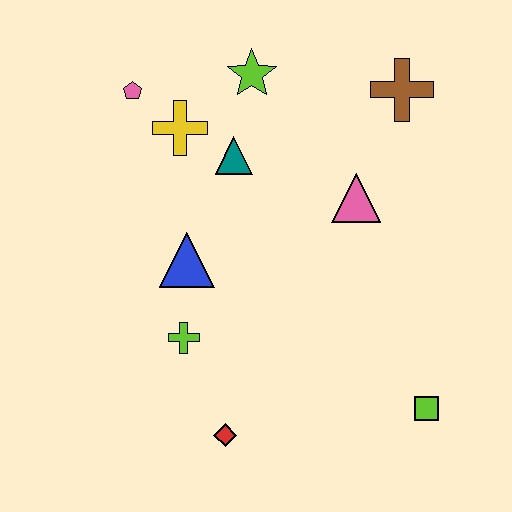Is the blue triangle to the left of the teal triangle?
Yes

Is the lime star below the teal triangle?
No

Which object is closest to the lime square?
The red diamond is closest to the lime square.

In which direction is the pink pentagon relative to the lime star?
The pink pentagon is to the left of the lime star.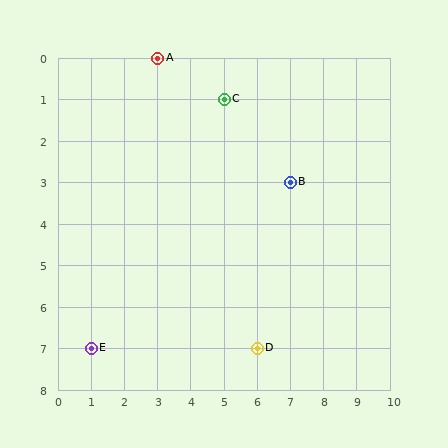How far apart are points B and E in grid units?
Points B and E are 6 columns and 4 rows apart (about 7.2 grid units diagonally).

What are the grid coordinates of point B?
Point B is at grid coordinates (7, 3).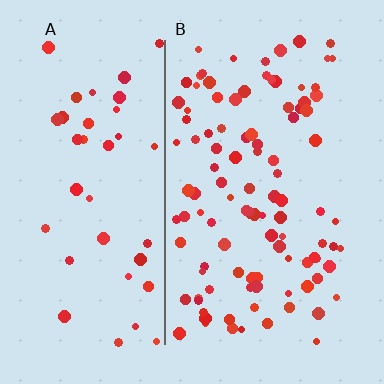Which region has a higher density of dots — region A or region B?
B (the right).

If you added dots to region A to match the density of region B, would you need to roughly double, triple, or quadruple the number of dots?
Approximately triple.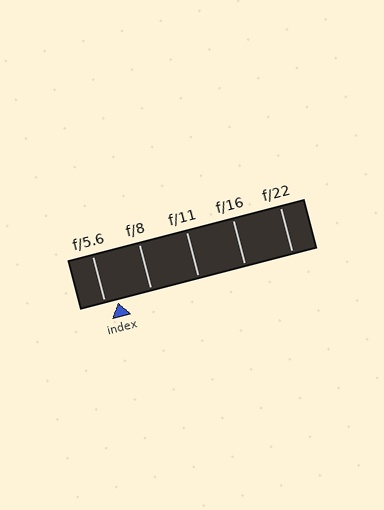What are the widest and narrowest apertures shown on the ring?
The widest aperture shown is f/5.6 and the narrowest is f/22.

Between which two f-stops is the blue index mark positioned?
The index mark is between f/5.6 and f/8.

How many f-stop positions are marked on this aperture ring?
There are 5 f-stop positions marked.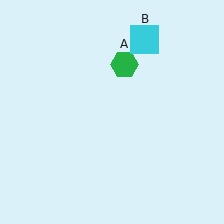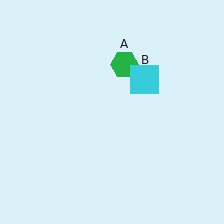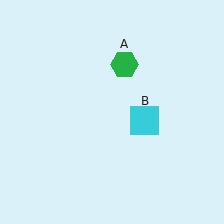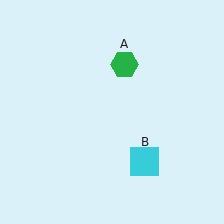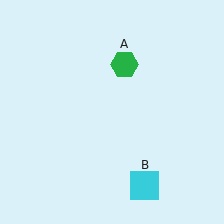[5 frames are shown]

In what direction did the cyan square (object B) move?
The cyan square (object B) moved down.